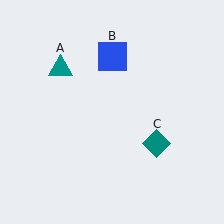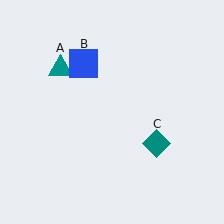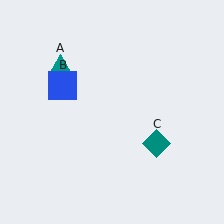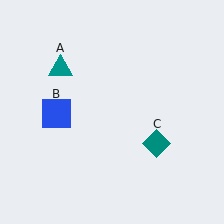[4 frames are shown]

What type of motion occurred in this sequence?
The blue square (object B) rotated counterclockwise around the center of the scene.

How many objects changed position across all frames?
1 object changed position: blue square (object B).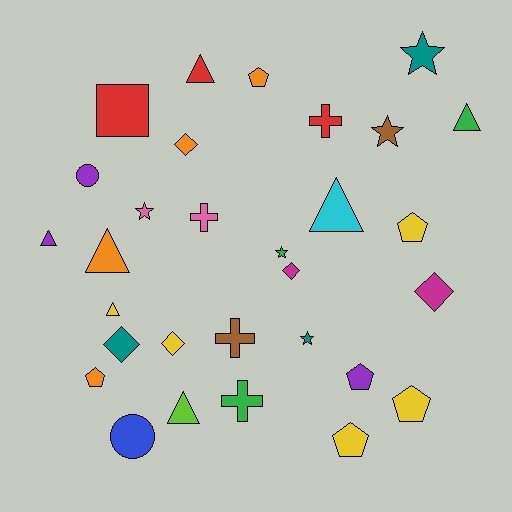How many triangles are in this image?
There are 7 triangles.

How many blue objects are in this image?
There is 1 blue object.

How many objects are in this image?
There are 30 objects.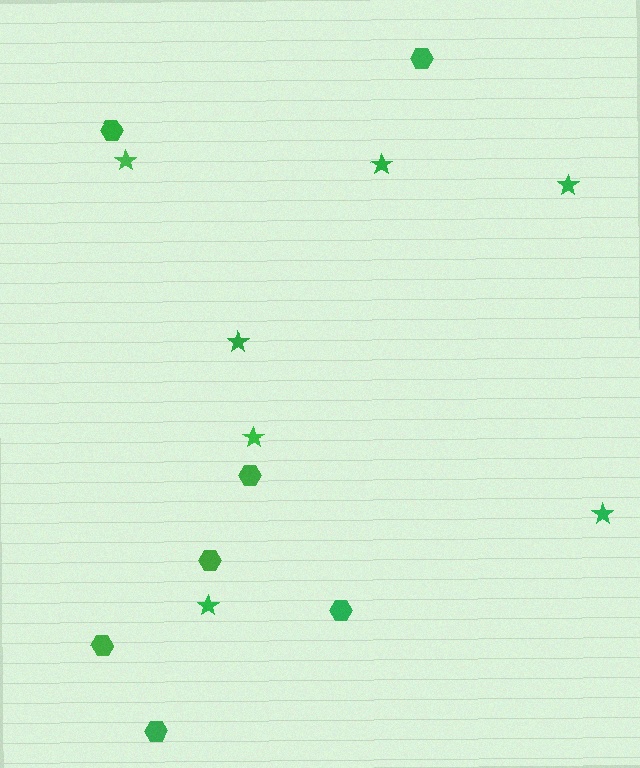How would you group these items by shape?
There are 2 groups: one group of hexagons (7) and one group of stars (7).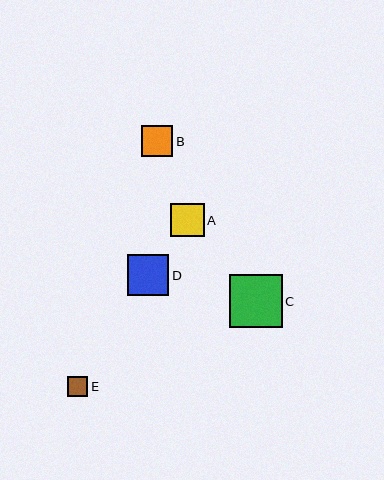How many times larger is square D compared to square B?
Square D is approximately 1.3 times the size of square B.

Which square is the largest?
Square C is the largest with a size of approximately 53 pixels.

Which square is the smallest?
Square E is the smallest with a size of approximately 20 pixels.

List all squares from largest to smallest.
From largest to smallest: C, D, A, B, E.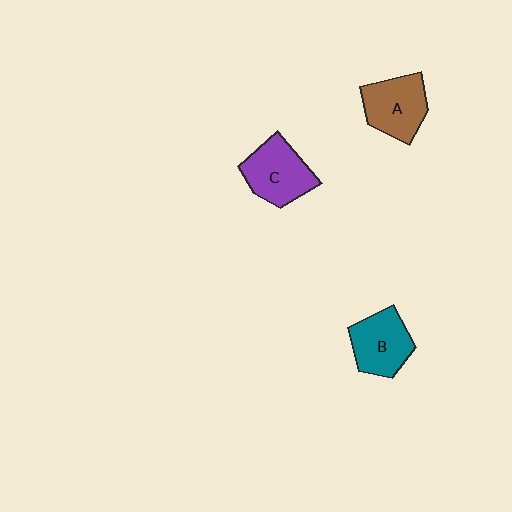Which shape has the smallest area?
Shape B (teal).